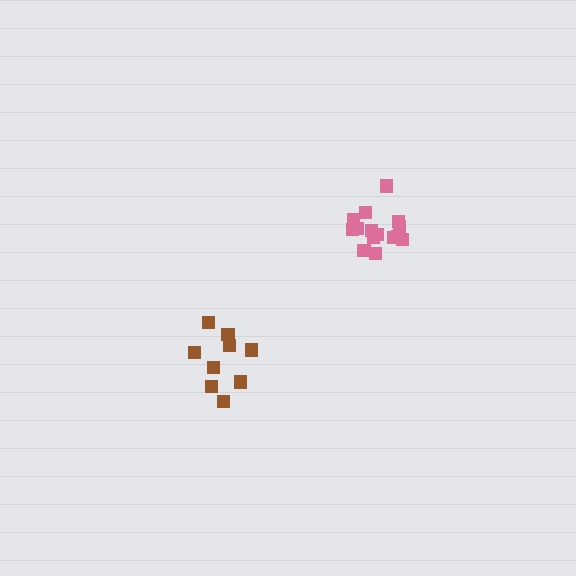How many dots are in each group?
Group 1: 15 dots, Group 2: 9 dots (24 total).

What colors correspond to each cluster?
The clusters are colored: pink, brown.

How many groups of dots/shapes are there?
There are 2 groups.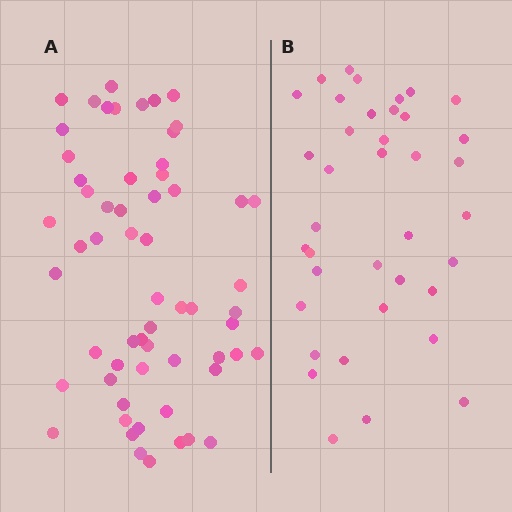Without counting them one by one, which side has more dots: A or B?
Region A (the left region) has more dots.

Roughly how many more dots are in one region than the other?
Region A has approximately 20 more dots than region B.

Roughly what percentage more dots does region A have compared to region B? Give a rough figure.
About 60% more.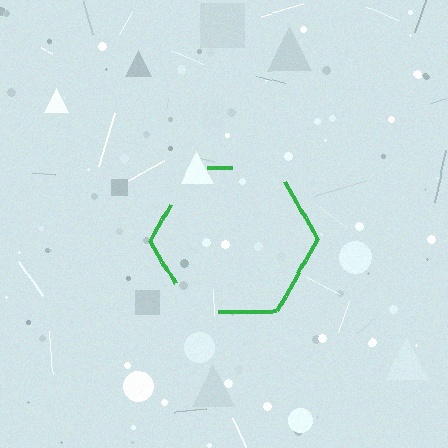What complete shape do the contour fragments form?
The contour fragments form a hexagon.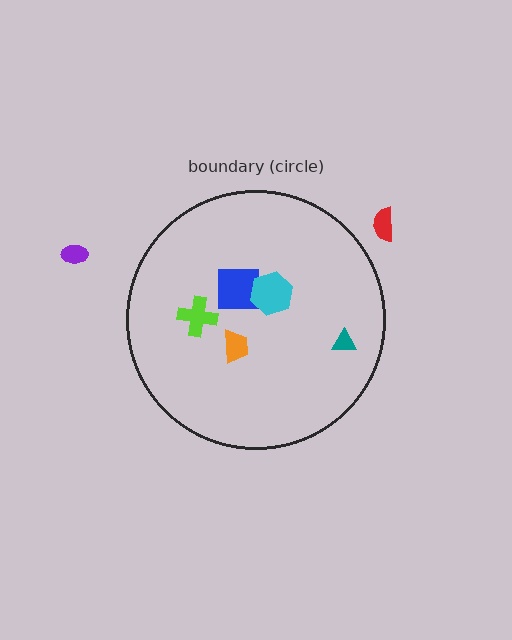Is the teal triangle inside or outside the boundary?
Inside.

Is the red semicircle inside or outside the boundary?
Outside.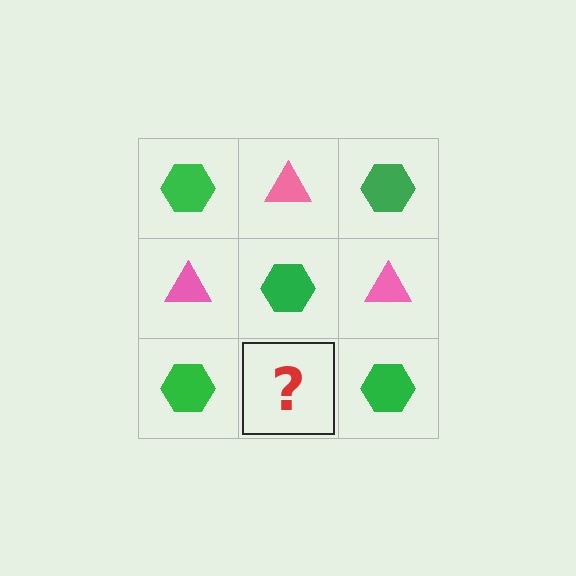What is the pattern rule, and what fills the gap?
The rule is that it alternates green hexagon and pink triangle in a checkerboard pattern. The gap should be filled with a pink triangle.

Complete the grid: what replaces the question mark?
The question mark should be replaced with a pink triangle.